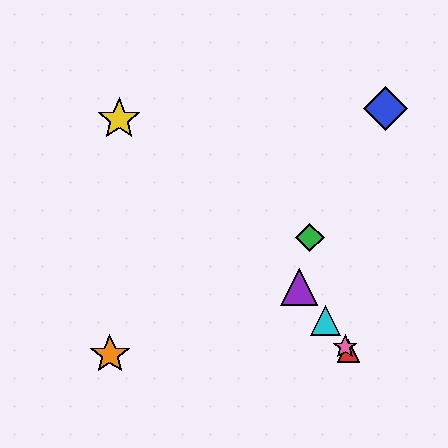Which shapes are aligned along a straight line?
The red triangle, the purple triangle, the cyan triangle, the pink star are aligned along a straight line.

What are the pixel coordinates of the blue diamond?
The blue diamond is at (386, 108).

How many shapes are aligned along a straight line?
4 shapes (the red triangle, the purple triangle, the cyan triangle, the pink star) are aligned along a straight line.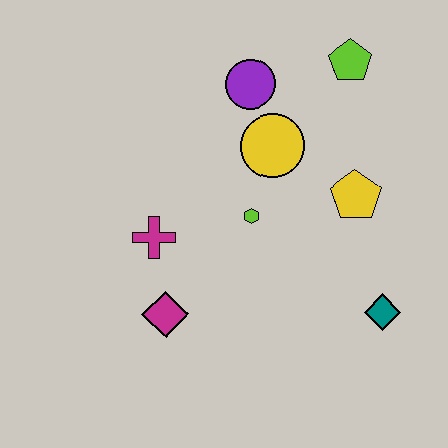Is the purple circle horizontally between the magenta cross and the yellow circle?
Yes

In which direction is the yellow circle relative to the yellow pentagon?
The yellow circle is to the left of the yellow pentagon.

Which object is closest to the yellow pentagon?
The yellow circle is closest to the yellow pentagon.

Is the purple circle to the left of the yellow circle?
Yes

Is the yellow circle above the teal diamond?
Yes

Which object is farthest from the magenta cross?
The lime pentagon is farthest from the magenta cross.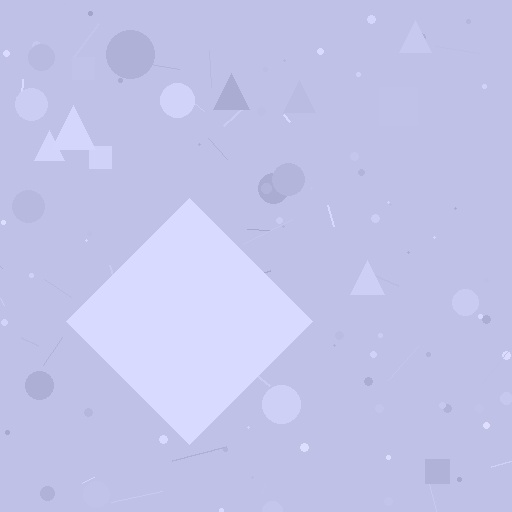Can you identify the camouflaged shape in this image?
The camouflaged shape is a diamond.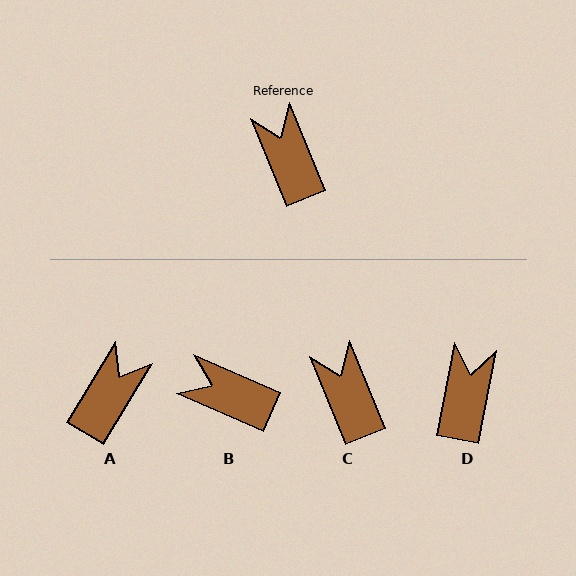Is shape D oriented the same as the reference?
No, it is off by about 33 degrees.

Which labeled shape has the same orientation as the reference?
C.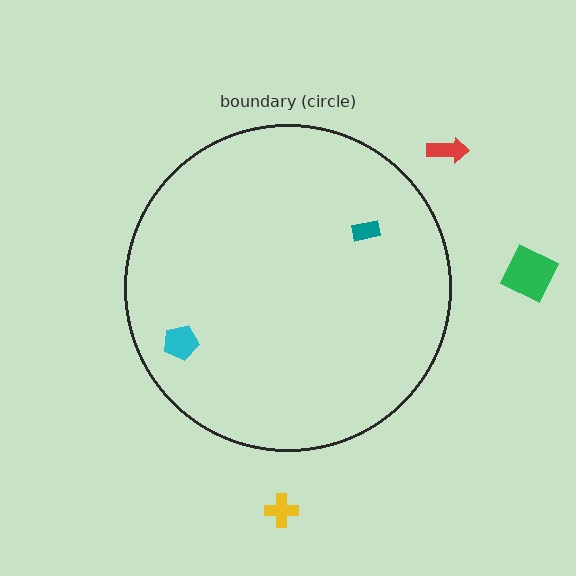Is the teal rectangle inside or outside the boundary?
Inside.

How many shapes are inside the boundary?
2 inside, 3 outside.